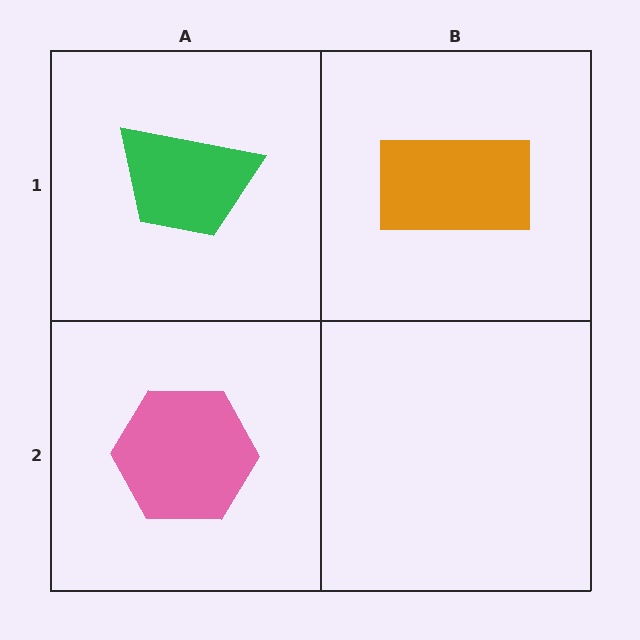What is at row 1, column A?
A green trapezoid.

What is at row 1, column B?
An orange rectangle.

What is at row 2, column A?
A pink hexagon.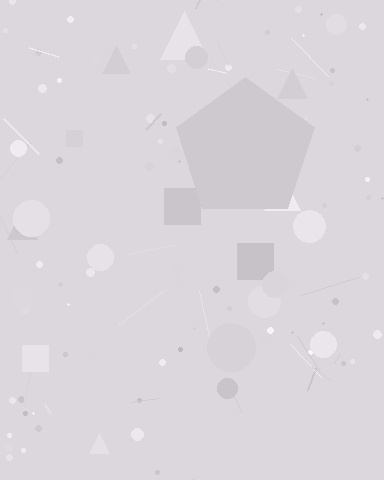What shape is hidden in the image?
A pentagon is hidden in the image.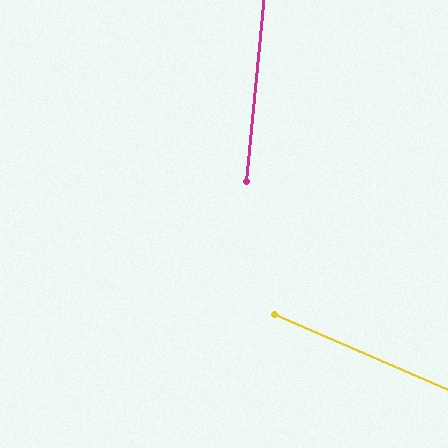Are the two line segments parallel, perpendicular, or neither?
Neither parallel nor perpendicular — they differ by about 72°.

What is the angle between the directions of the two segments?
Approximately 72 degrees.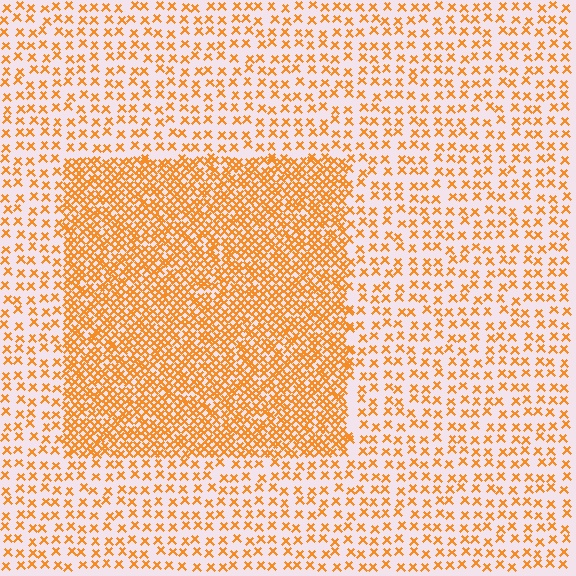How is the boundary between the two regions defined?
The boundary is defined by a change in element density (approximately 2.6x ratio). All elements are the same color, size, and shape.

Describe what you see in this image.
The image contains small orange elements arranged at two different densities. A rectangle-shaped region is visible where the elements are more densely packed than the surrounding area.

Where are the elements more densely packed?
The elements are more densely packed inside the rectangle boundary.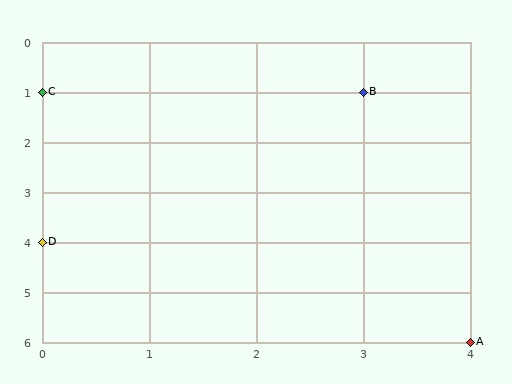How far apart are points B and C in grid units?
Points B and C are 3 columns apart.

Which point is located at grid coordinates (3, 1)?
Point B is at (3, 1).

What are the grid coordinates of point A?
Point A is at grid coordinates (4, 6).